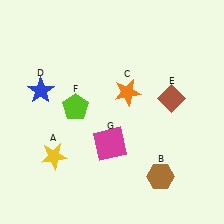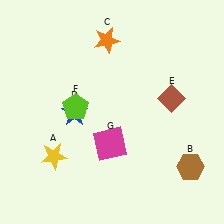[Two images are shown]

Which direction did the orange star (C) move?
The orange star (C) moved up.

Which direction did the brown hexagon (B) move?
The brown hexagon (B) moved right.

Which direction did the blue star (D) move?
The blue star (D) moved right.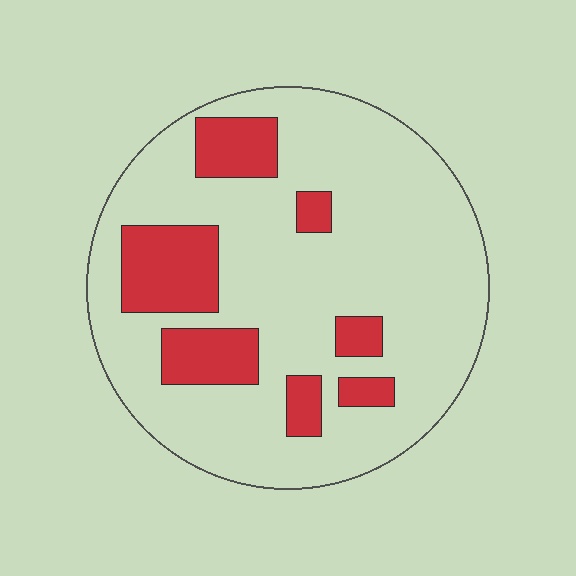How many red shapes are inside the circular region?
7.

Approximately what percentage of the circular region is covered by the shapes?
Approximately 20%.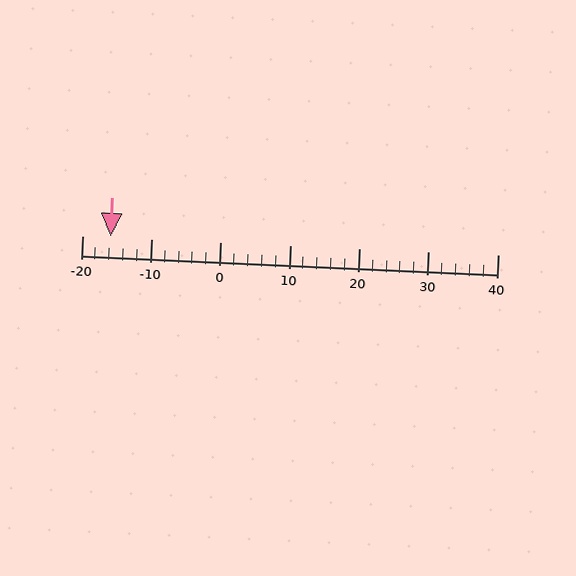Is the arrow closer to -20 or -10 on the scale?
The arrow is closer to -20.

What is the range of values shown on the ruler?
The ruler shows values from -20 to 40.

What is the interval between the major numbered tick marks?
The major tick marks are spaced 10 units apart.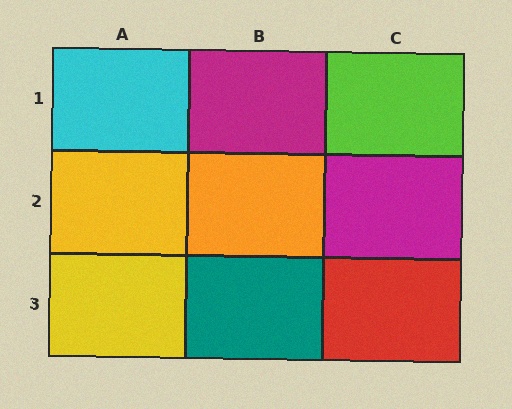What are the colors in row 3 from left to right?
Yellow, teal, red.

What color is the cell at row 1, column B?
Magenta.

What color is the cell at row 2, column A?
Yellow.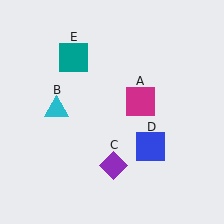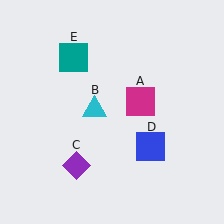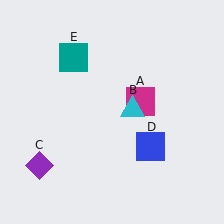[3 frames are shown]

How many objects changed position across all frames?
2 objects changed position: cyan triangle (object B), purple diamond (object C).